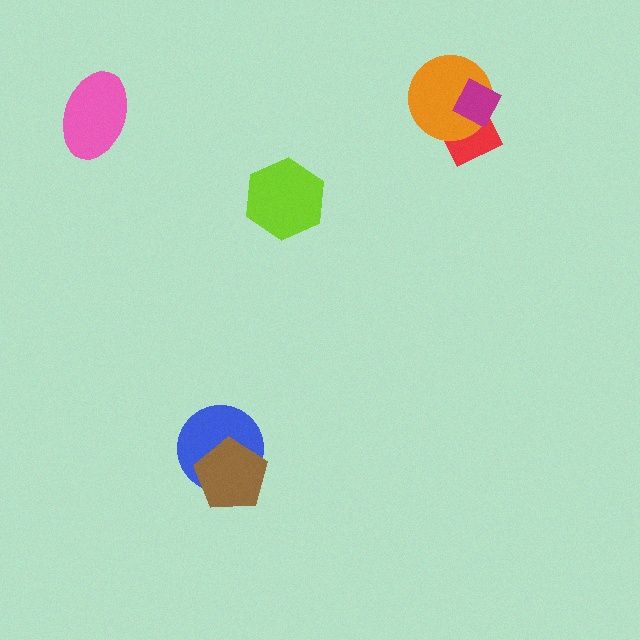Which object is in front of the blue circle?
The brown pentagon is in front of the blue circle.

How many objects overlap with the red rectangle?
2 objects overlap with the red rectangle.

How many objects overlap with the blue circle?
1 object overlaps with the blue circle.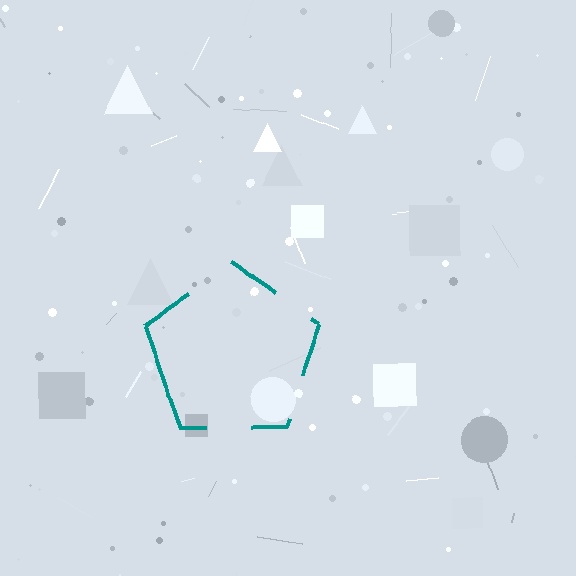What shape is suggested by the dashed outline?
The dashed outline suggests a pentagon.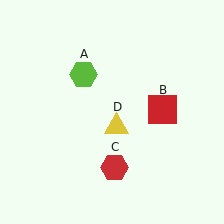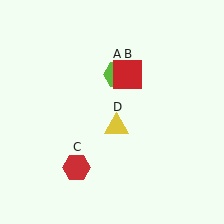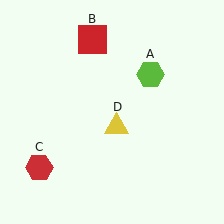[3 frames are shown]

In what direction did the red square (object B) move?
The red square (object B) moved up and to the left.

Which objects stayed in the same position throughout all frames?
Yellow triangle (object D) remained stationary.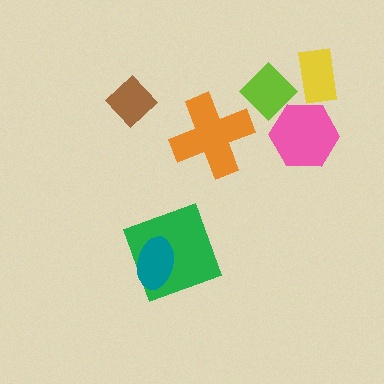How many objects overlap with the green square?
1 object overlaps with the green square.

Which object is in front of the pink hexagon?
The lime diamond is in front of the pink hexagon.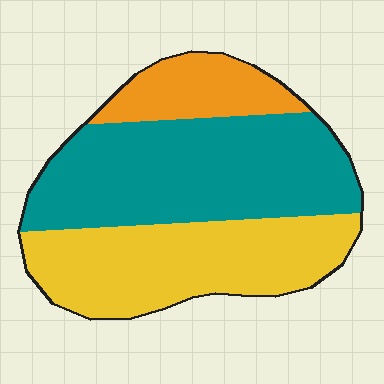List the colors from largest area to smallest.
From largest to smallest: teal, yellow, orange.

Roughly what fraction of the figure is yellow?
Yellow takes up about three eighths (3/8) of the figure.